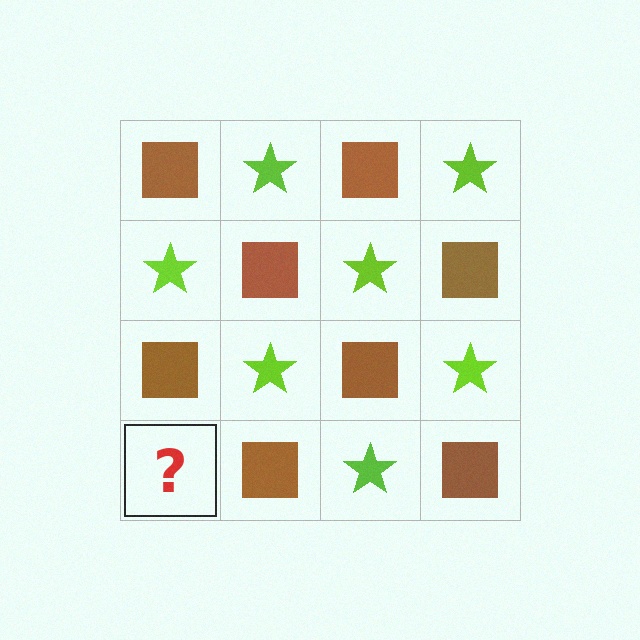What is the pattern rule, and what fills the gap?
The rule is that it alternates brown square and lime star in a checkerboard pattern. The gap should be filled with a lime star.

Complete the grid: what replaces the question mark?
The question mark should be replaced with a lime star.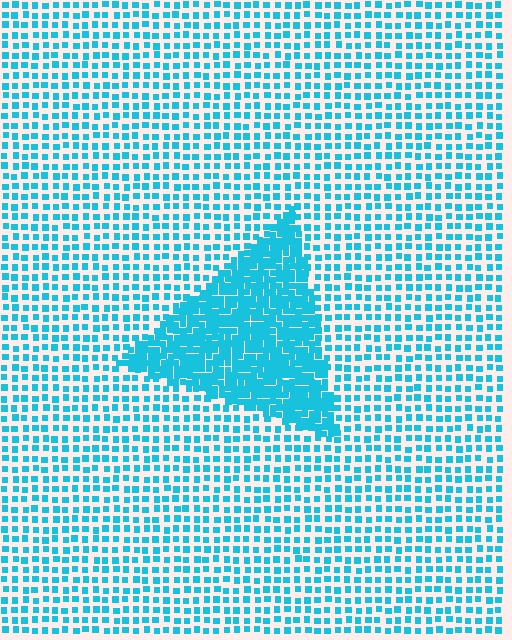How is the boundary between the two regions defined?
The boundary is defined by a change in element density (approximately 2.5x ratio). All elements are the same color, size, and shape.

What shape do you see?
I see a triangle.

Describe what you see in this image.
The image contains small cyan elements arranged at two different densities. A triangle-shaped region is visible where the elements are more densely packed than the surrounding area.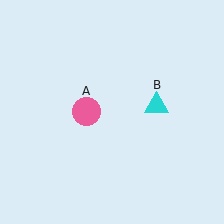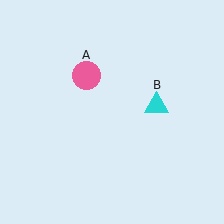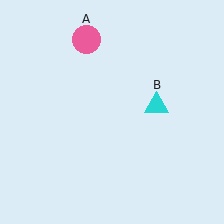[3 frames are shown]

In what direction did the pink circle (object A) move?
The pink circle (object A) moved up.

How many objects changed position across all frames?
1 object changed position: pink circle (object A).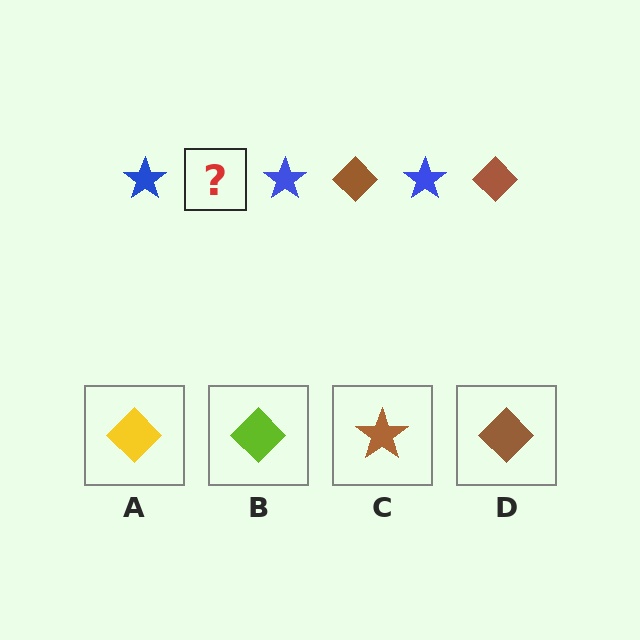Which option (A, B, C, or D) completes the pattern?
D.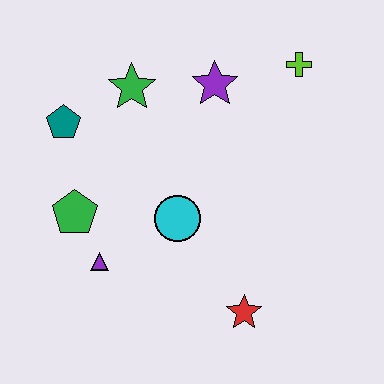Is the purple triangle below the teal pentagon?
Yes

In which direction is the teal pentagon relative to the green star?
The teal pentagon is to the left of the green star.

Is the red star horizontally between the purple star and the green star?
No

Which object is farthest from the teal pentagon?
The red star is farthest from the teal pentagon.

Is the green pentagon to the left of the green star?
Yes